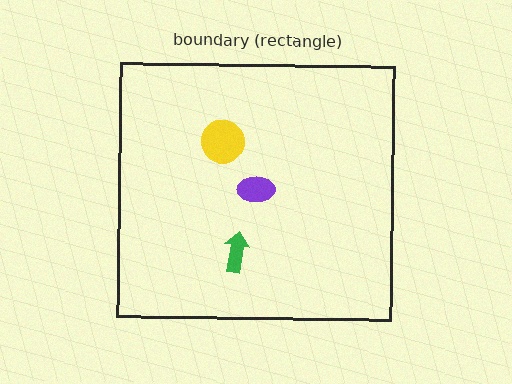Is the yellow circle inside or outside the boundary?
Inside.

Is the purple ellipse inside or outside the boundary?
Inside.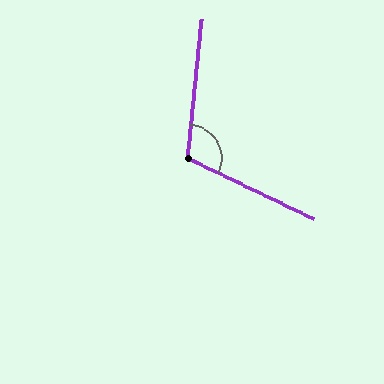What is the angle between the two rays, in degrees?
Approximately 110 degrees.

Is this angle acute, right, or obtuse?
It is obtuse.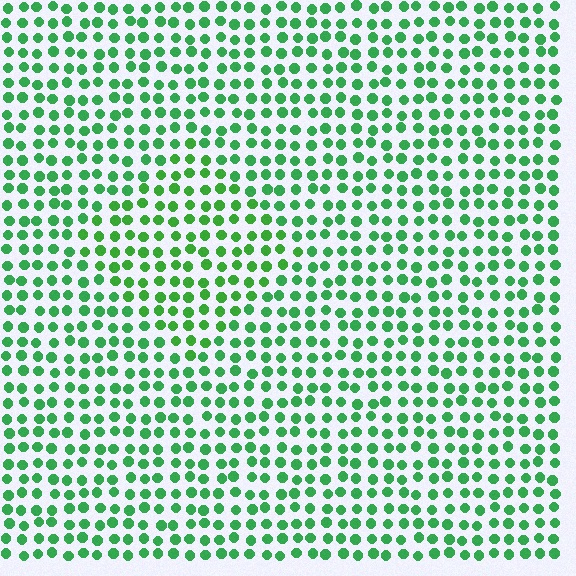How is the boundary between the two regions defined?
The boundary is defined purely by a slight shift in hue (about 16 degrees). Spacing, size, and orientation are identical on both sides.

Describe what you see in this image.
The image is filled with small green elements in a uniform arrangement. A diamond-shaped region is visible where the elements are tinted to a slightly different hue, forming a subtle color boundary.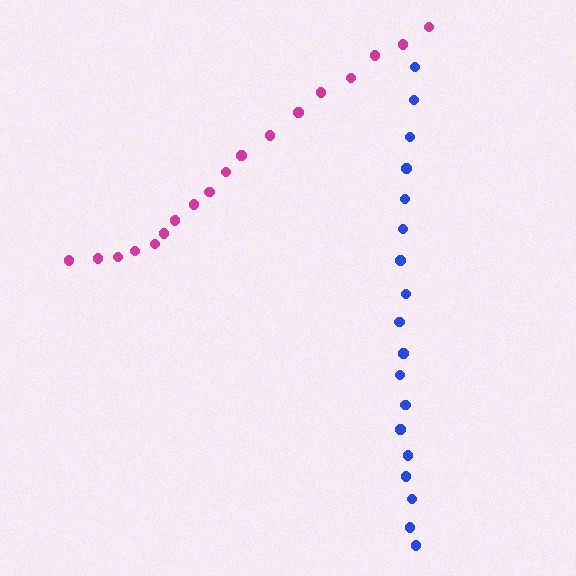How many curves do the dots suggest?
There are 2 distinct paths.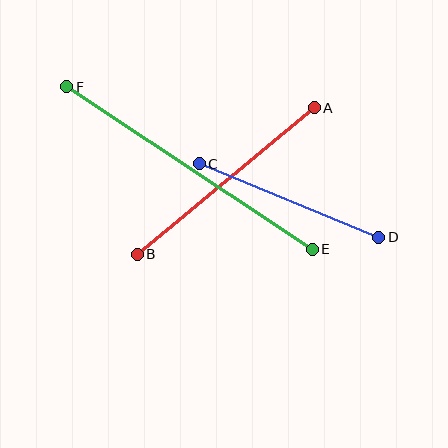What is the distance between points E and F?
The distance is approximately 294 pixels.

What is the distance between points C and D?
The distance is approximately 194 pixels.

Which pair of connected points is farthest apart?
Points E and F are farthest apart.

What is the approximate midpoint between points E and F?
The midpoint is at approximately (189, 168) pixels.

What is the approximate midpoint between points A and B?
The midpoint is at approximately (226, 181) pixels.